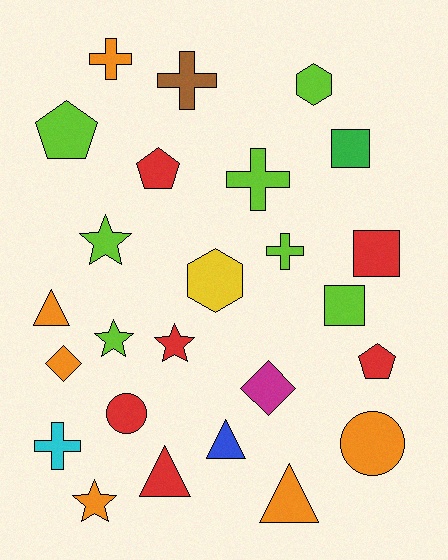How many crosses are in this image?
There are 5 crosses.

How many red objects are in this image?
There are 6 red objects.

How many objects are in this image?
There are 25 objects.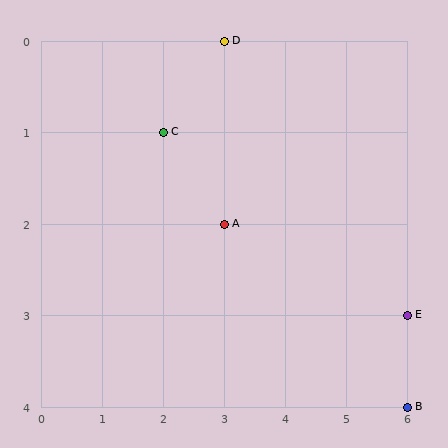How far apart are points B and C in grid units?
Points B and C are 4 columns and 3 rows apart (about 5.0 grid units diagonally).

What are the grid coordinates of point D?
Point D is at grid coordinates (3, 0).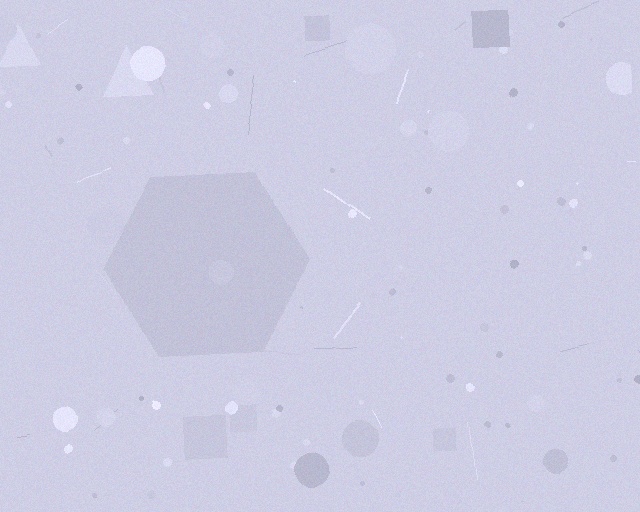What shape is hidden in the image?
A hexagon is hidden in the image.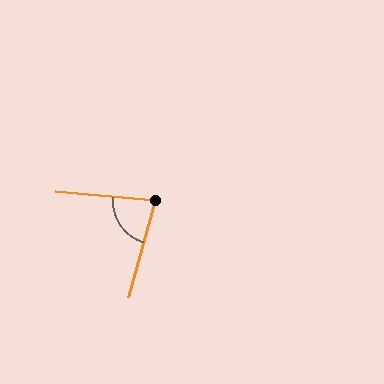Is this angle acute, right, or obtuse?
It is acute.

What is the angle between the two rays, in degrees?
Approximately 79 degrees.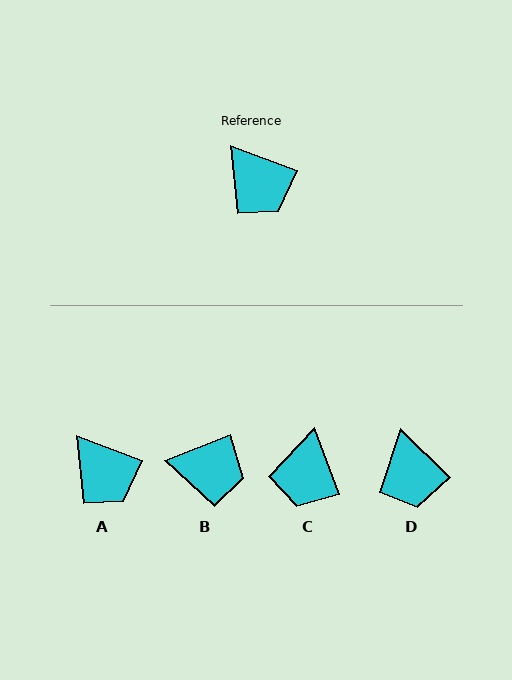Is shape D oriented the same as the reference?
No, it is off by about 24 degrees.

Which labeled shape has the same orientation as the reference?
A.